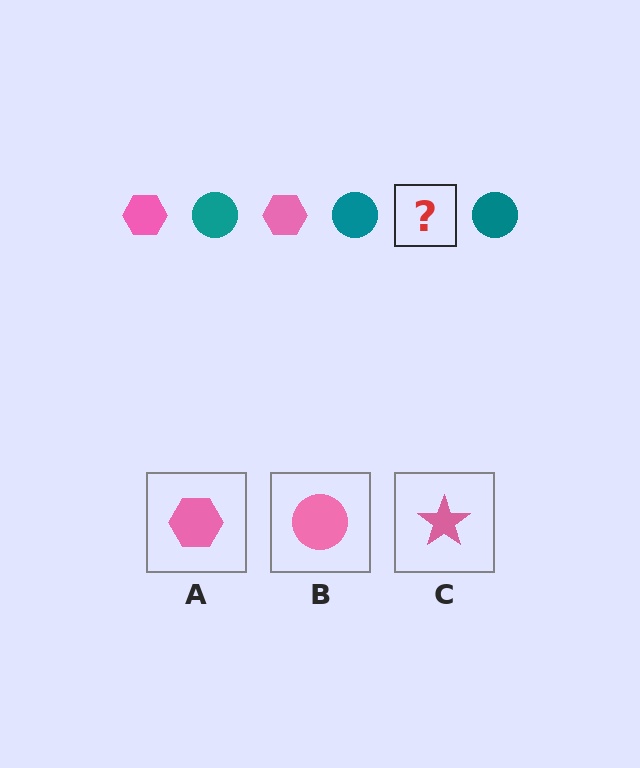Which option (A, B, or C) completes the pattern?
A.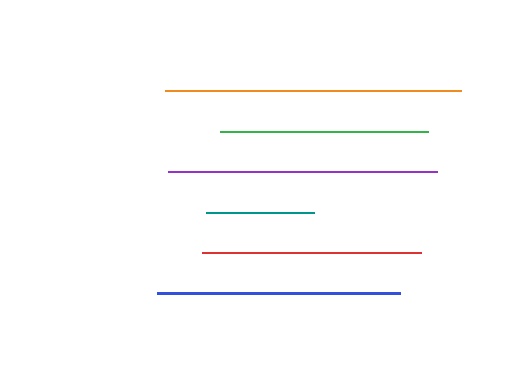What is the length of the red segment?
The red segment is approximately 219 pixels long.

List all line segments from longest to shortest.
From longest to shortest: orange, purple, blue, red, green, teal.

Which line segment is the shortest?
The teal line is the shortest at approximately 109 pixels.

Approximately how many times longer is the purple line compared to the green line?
The purple line is approximately 1.3 times the length of the green line.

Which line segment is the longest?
The orange line is the longest at approximately 296 pixels.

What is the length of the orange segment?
The orange segment is approximately 296 pixels long.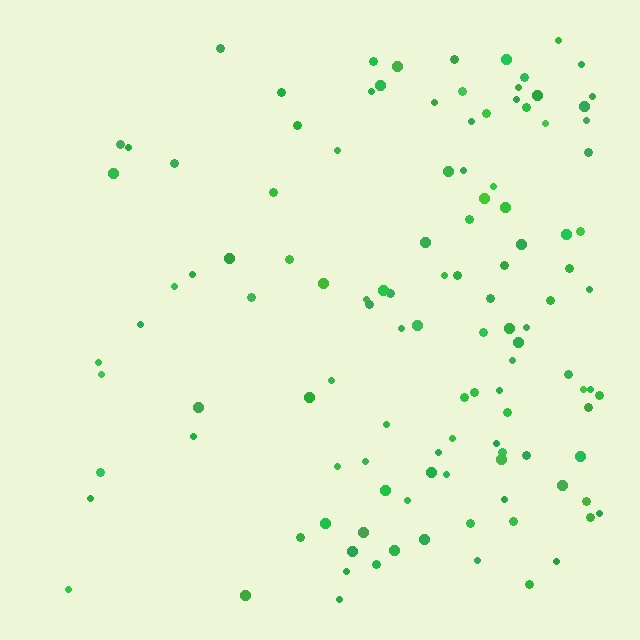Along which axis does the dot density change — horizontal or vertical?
Horizontal.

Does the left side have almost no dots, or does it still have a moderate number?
Still a moderate number, just noticeably fewer than the right.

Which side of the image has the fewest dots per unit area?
The left.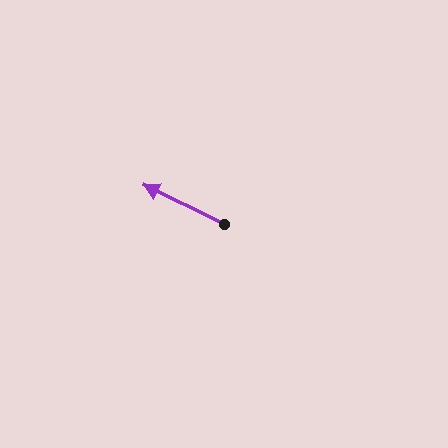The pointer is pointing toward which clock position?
Roughly 10 o'clock.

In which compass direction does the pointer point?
Northwest.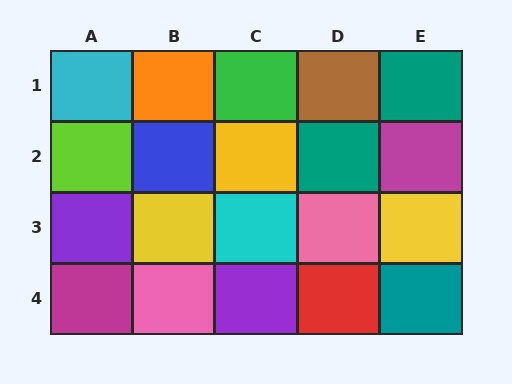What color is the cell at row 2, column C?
Yellow.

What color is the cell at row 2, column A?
Lime.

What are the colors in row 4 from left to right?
Magenta, pink, purple, red, teal.